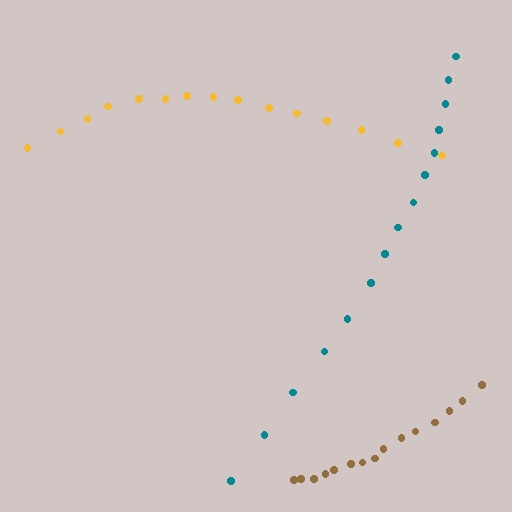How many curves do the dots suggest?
There are 3 distinct paths.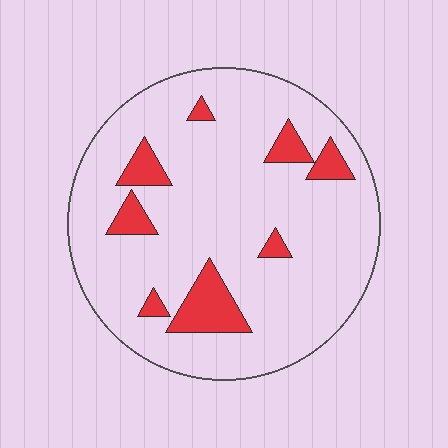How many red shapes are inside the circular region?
8.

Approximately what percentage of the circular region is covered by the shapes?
Approximately 15%.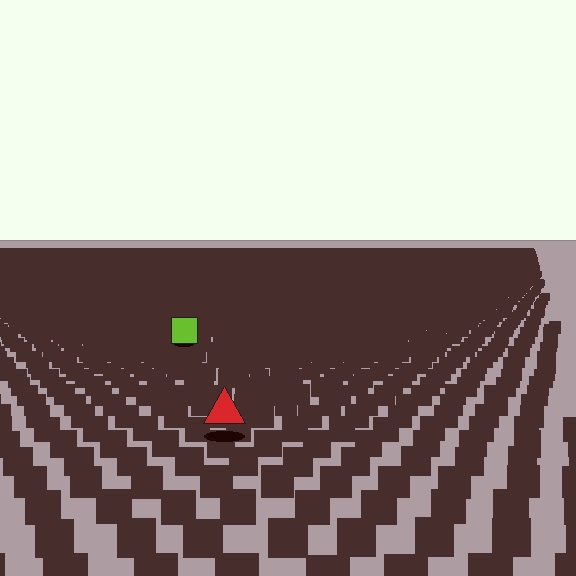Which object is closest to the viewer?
The red triangle is closest. The texture marks near it are larger and more spread out.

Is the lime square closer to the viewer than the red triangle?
No. The red triangle is closer — you can tell from the texture gradient: the ground texture is coarser near it.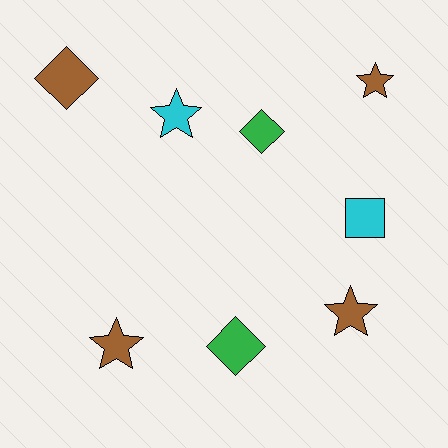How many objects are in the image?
There are 8 objects.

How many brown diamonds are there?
There is 1 brown diamond.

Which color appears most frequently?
Brown, with 4 objects.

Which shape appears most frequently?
Star, with 4 objects.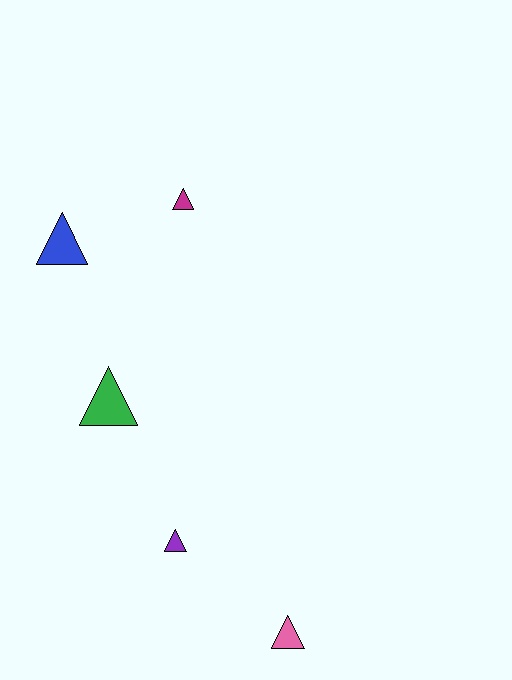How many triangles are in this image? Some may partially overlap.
There are 5 triangles.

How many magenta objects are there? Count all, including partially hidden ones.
There is 1 magenta object.